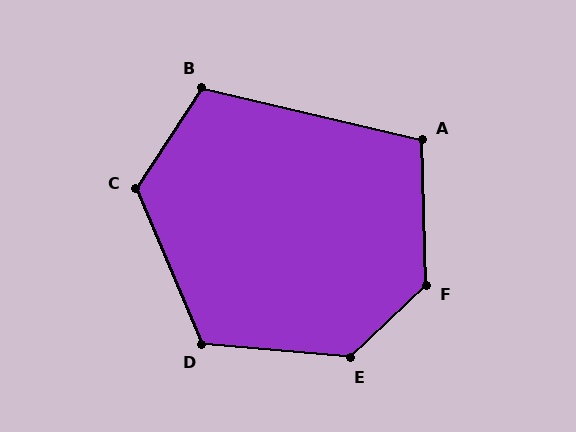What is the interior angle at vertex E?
Approximately 131 degrees (obtuse).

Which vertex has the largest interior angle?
F, at approximately 132 degrees.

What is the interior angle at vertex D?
Approximately 118 degrees (obtuse).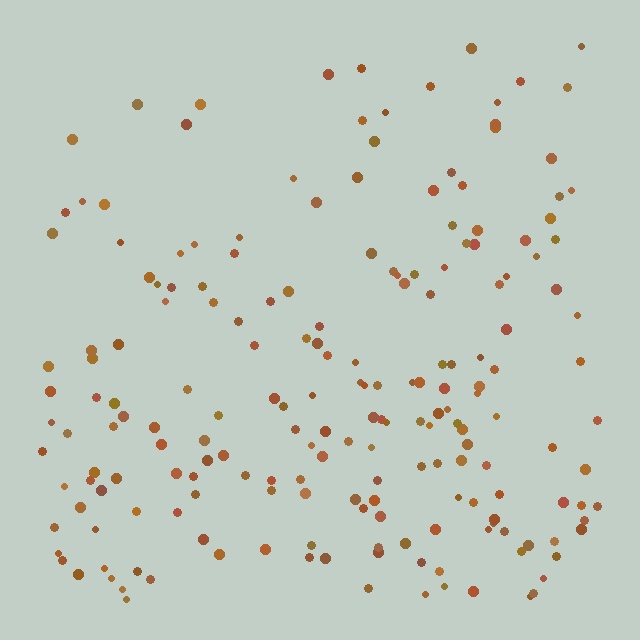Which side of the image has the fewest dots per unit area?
The top.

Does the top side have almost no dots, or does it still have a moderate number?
Still a moderate number, just noticeably fewer than the bottom.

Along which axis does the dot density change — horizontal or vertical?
Vertical.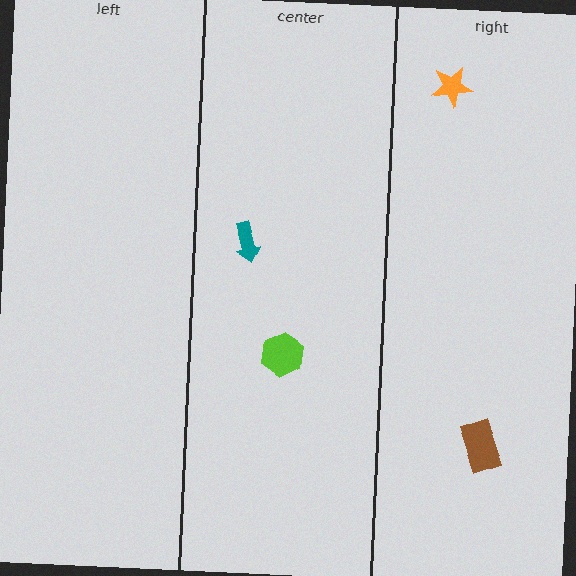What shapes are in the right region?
The orange star, the brown rectangle.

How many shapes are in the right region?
2.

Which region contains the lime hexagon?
The center region.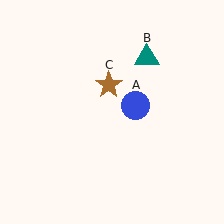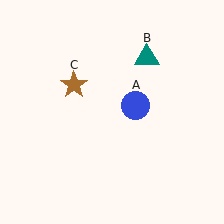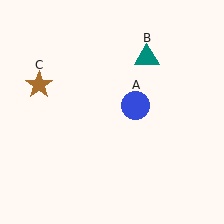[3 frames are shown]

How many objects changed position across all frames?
1 object changed position: brown star (object C).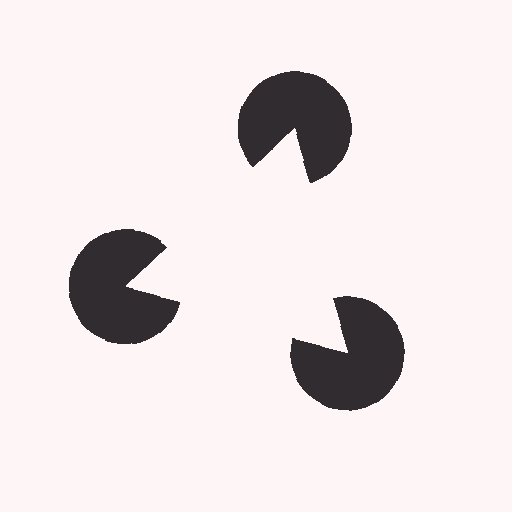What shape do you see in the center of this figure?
An illusory triangle — its edges are inferred from the aligned wedge cuts in the pac-man discs, not physically drawn.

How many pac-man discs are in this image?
There are 3 — one at each vertex of the illusory triangle.